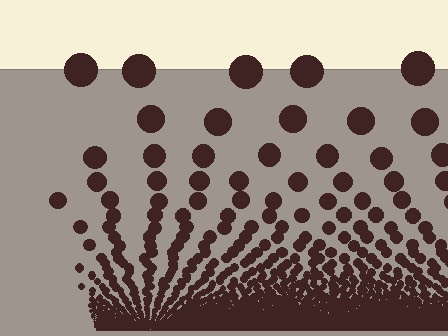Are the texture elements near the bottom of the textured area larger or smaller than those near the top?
Smaller. The gradient is inverted — elements near the bottom are smaller and denser.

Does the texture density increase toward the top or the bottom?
Density increases toward the bottom.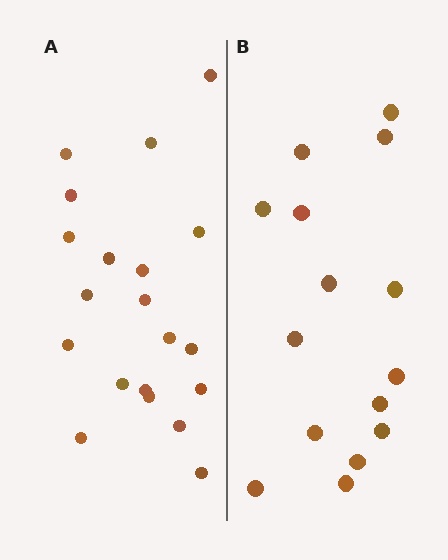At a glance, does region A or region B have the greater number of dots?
Region A (the left region) has more dots.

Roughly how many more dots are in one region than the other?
Region A has about 5 more dots than region B.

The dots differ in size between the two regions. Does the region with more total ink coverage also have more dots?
No. Region B has more total ink coverage because its dots are larger, but region A actually contains more individual dots. Total area can be misleading — the number of items is what matters here.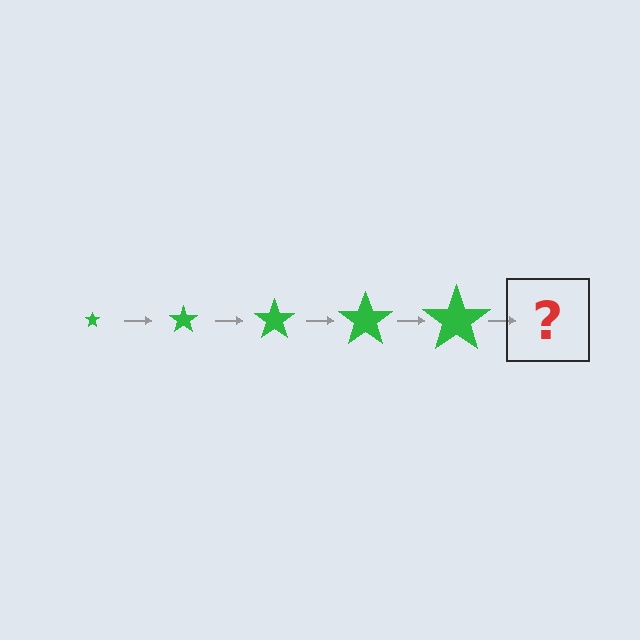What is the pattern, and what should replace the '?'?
The pattern is that the star gets progressively larger each step. The '?' should be a green star, larger than the previous one.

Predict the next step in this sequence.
The next step is a green star, larger than the previous one.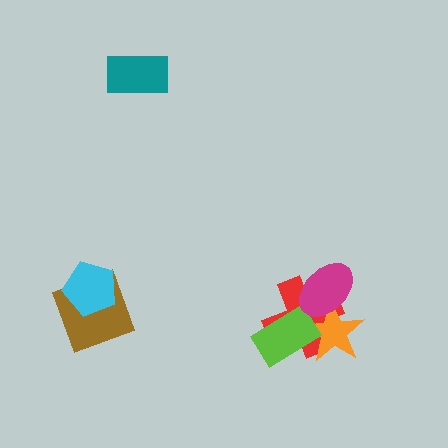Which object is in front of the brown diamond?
The cyan pentagon is in front of the brown diamond.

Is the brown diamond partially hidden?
Yes, it is partially covered by another shape.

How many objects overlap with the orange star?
3 objects overlap with the orange star.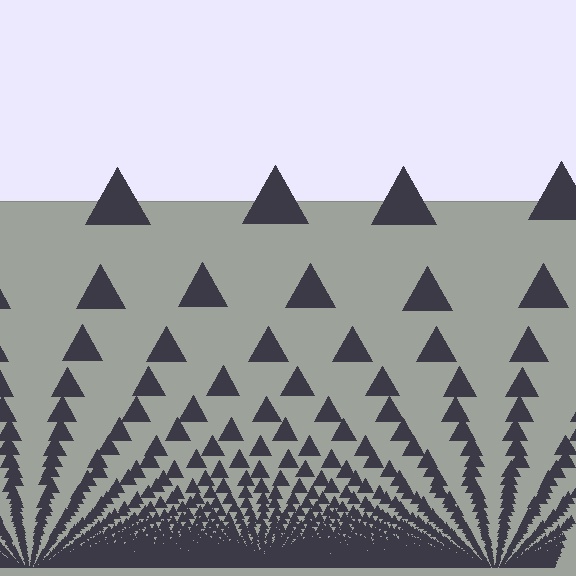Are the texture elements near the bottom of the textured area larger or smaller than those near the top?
Smaller. The gradient is inverted — elements near the bottom are smaller and denser.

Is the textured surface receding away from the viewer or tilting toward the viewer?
The surface appears to tilt toward the viewer. Texture elements get larger and sparser toward the top.